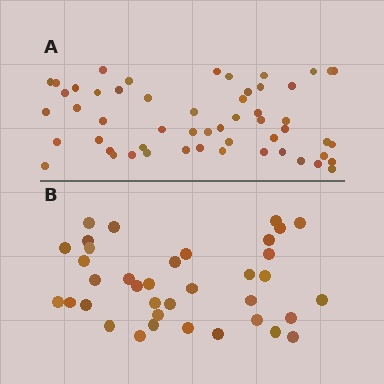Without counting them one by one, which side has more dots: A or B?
Region A (the top region) has more dots.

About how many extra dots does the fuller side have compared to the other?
Region A has approximately 15 more dots than region B.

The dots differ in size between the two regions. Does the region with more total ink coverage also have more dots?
No. Region B has more total ink coverage because its dots are larger, but region A actually contains more individual dots. Total area can be misleading — the number of items is what matters here.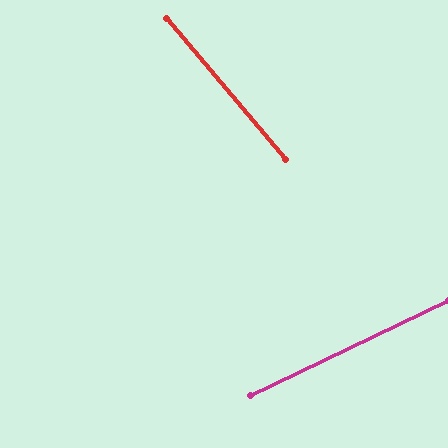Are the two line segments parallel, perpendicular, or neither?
Neither parallel nor perpendicular — they differ by about 75°.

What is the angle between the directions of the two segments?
Approximately 75 degrees.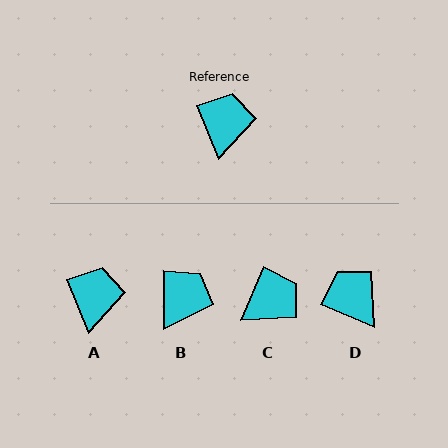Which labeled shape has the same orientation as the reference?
A.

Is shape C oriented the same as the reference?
No, it is off by about 45 degrees.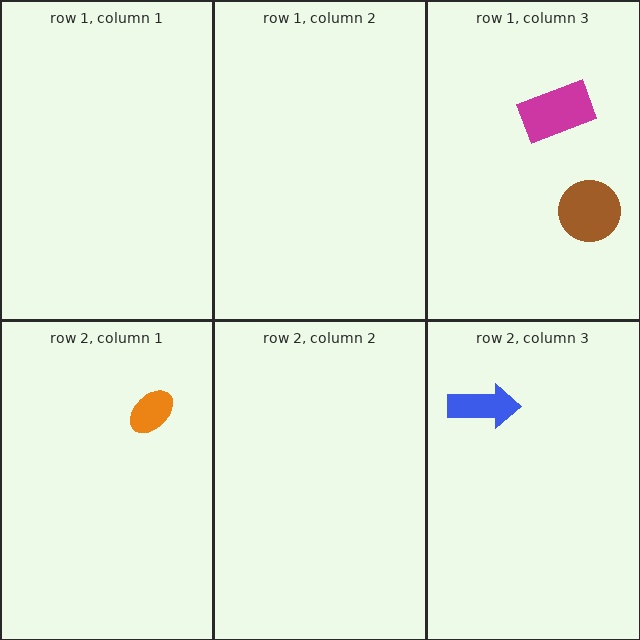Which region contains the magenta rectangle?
The row 1, column 3 region.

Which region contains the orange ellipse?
The row 2, column 1 region.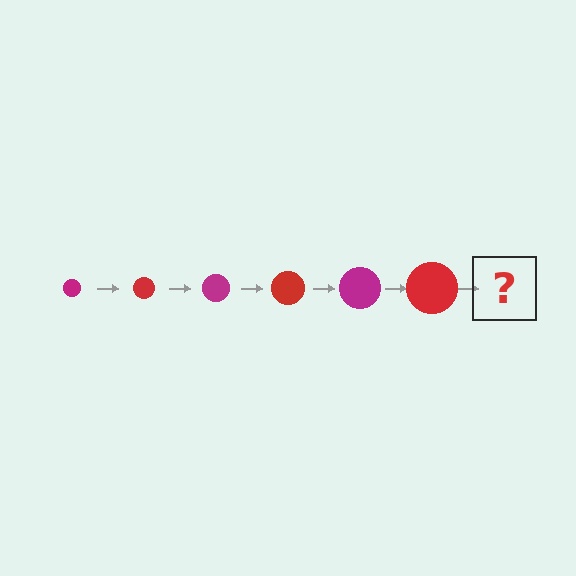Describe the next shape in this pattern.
It should be a magenta circle, larger than the previous one.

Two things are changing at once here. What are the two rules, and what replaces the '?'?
The two rules are that the circle grows larger each step and the color cycles through magenta and red. The '?' should be a magenta circle, larger than the previous one.